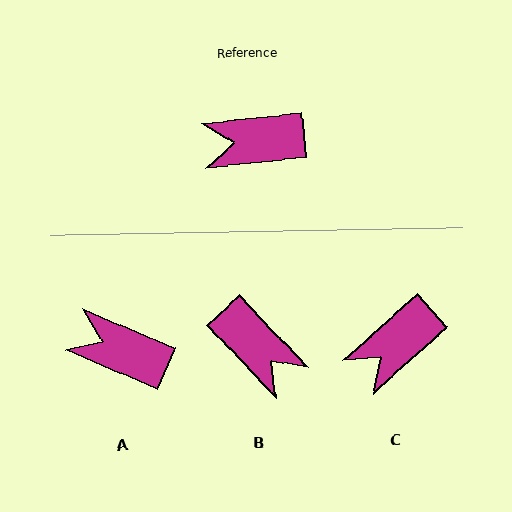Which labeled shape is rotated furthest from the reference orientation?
B, about 128 degrees away.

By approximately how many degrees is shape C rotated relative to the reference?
Approximately 37 degrees counter-clockwise.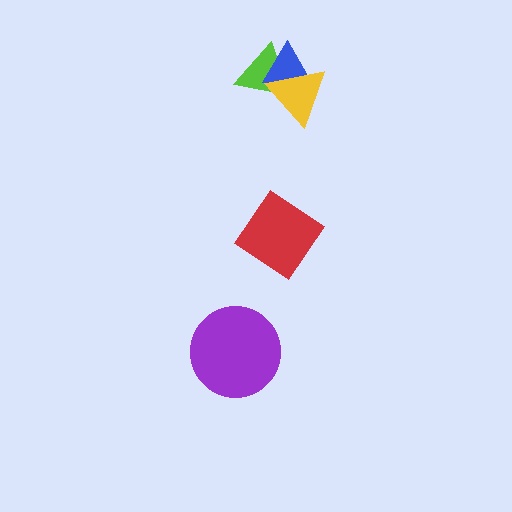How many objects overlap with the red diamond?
0 objects overlap with the red diamond.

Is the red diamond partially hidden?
No, no other shape covers it.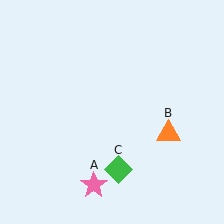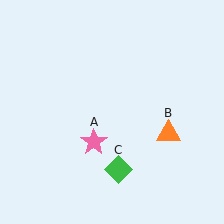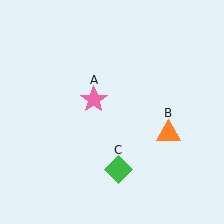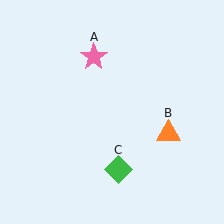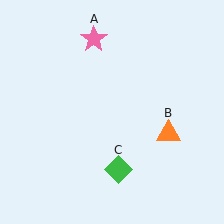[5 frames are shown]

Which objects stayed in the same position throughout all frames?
Orange triangle (object B) and green diamond (object C) remained stationary.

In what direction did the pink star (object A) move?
The pink star (object A) moved up.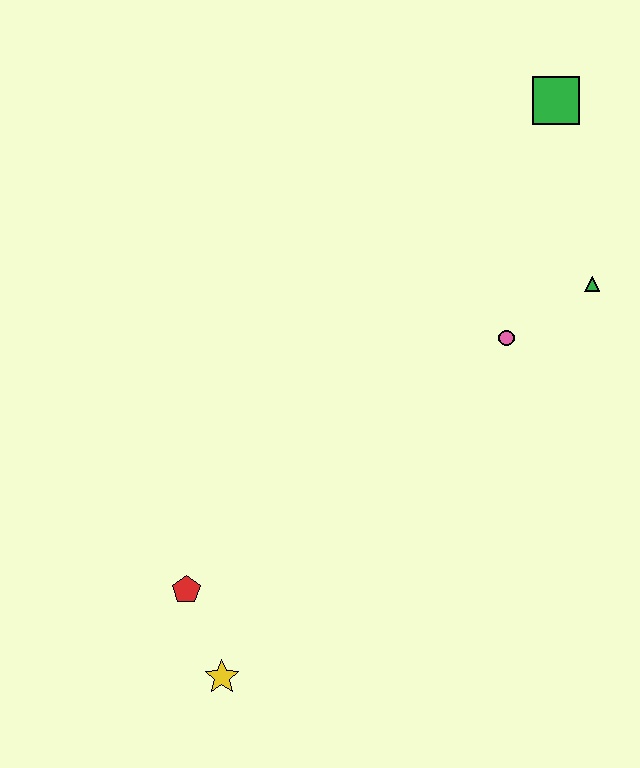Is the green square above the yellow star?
Yes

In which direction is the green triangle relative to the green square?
The green triangle is below the green square.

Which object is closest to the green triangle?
The pink circle is closest to the green triangle.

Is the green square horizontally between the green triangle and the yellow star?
Yes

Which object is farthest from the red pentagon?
The green square is farthest from the red pentagon.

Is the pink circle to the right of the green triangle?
No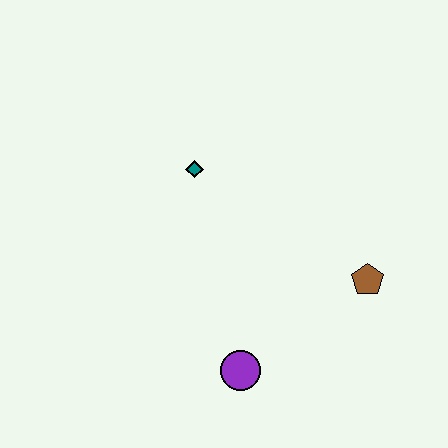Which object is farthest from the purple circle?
The teal diamond is farthest from the purple circle.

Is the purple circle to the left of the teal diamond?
No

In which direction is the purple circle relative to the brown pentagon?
The purple circle is to the left of the brown pentagon.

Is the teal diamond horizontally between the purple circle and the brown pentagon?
No